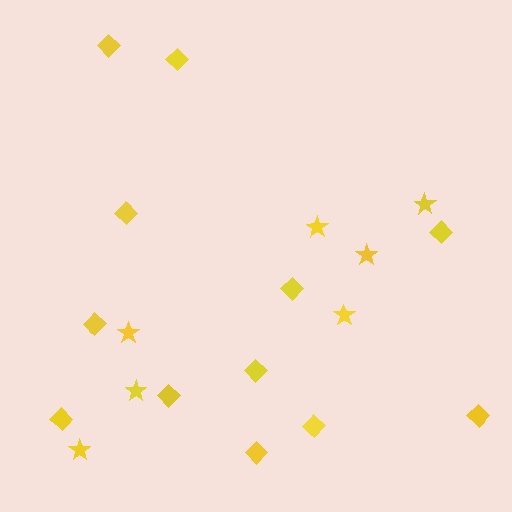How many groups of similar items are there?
There are 2 groups: one group of stars (7) and one group of diamonds (12).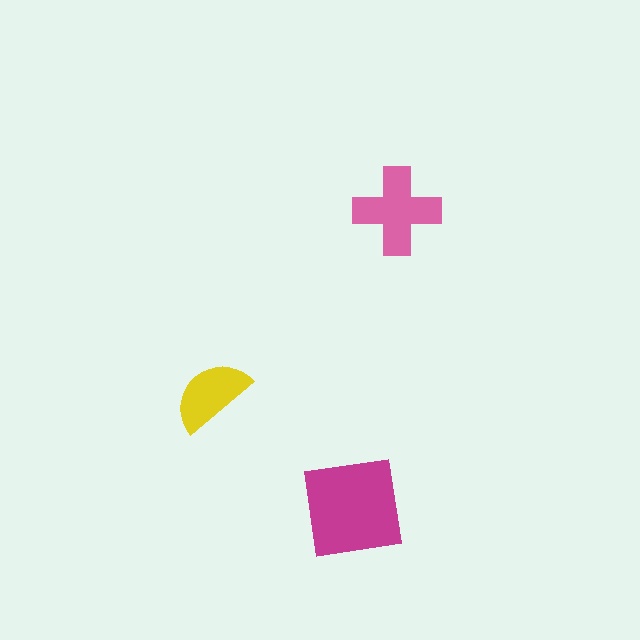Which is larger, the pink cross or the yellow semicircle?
The pink cross.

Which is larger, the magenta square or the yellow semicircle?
The magenta square.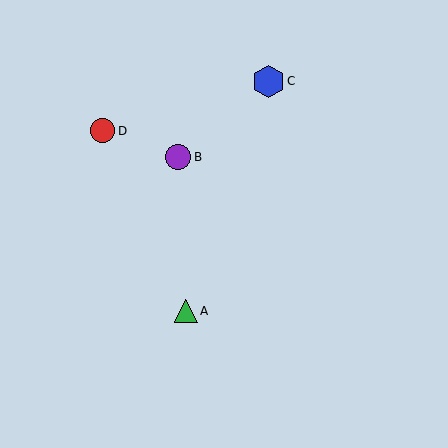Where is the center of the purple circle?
The center of the purple circle is at (178, 157).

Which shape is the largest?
The blue hexagon (labeled C) is the largest.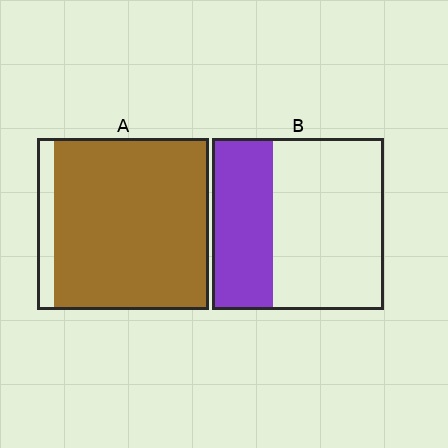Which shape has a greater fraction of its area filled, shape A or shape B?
Shape A.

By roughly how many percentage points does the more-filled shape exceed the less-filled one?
By roughly 55 percentage points (A over B).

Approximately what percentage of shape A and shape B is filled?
A is approximately 90% and B is approximately 35%.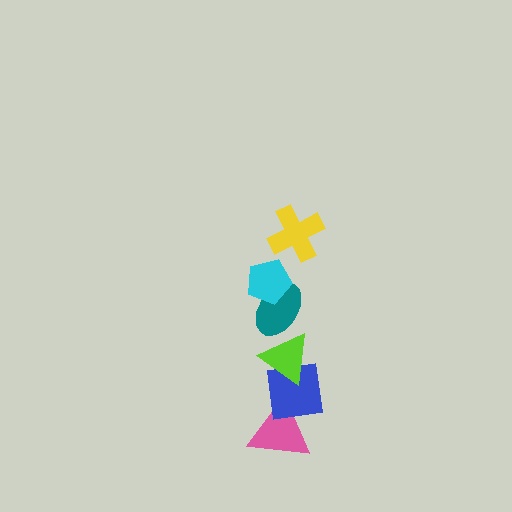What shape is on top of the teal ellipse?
The cyan pentagon is on top of the teal ellipse.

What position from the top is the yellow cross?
The yellow cross is 1st from the top.